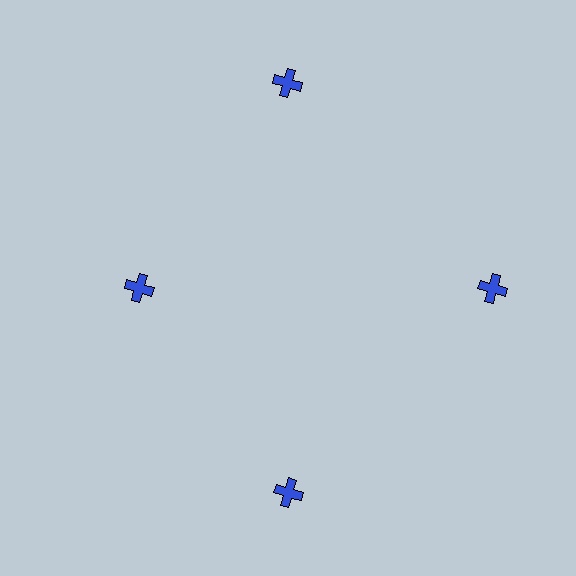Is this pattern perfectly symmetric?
No. The 4 blue crosses are arranged in a ring, but one element near the 9 o'clock position is pulled inward toward the center, breaking the 4-fold rotational symmetry.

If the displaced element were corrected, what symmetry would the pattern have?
It would have 4-fold rotational symmetry — the pattern would map onto itself every 90 degrees.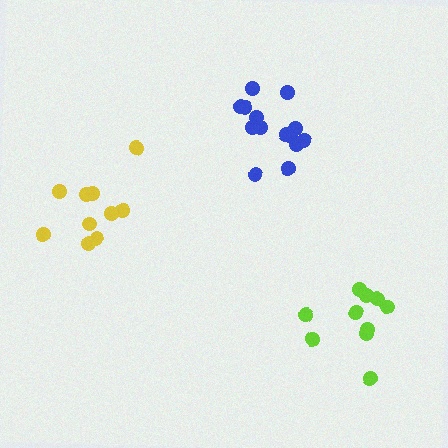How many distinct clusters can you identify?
There are 3 distinct clusters.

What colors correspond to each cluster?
The clusters are colored: lime, blue, yellow.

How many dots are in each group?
Group 1: 10 dots, Group 2: 14 dots, Group 3: 10 dots (34 total).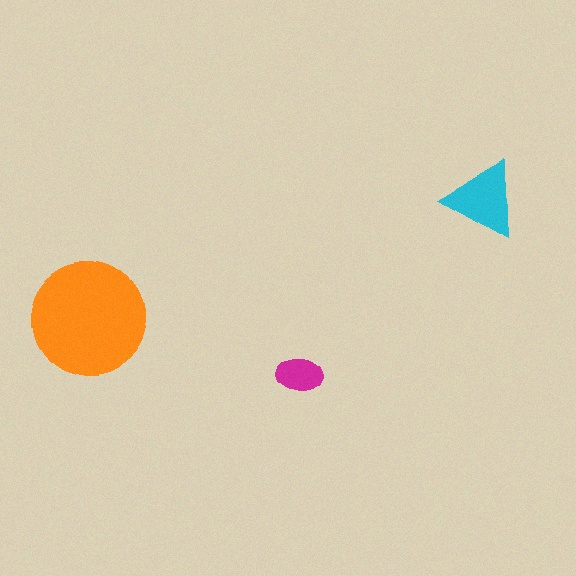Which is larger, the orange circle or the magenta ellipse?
The orange circle.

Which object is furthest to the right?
The cyan triangle is rightmost.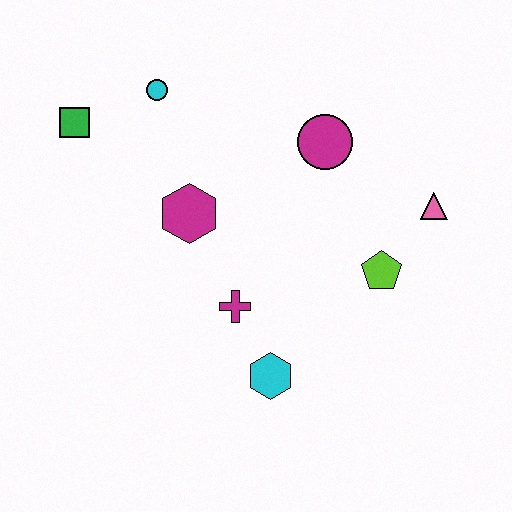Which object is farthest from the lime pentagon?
The green square is farthest from the lime pentagon.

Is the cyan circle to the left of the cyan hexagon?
Yes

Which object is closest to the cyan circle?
The green square is closest to the cyan circle.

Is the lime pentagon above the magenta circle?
No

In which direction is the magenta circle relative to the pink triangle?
The magenta circle is to the left of the pink triangle.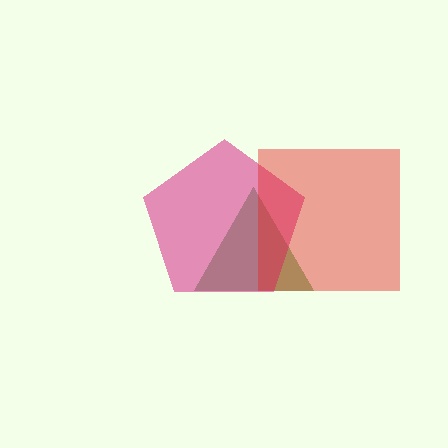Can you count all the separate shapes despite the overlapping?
Yes, there are 3 separate shapes.